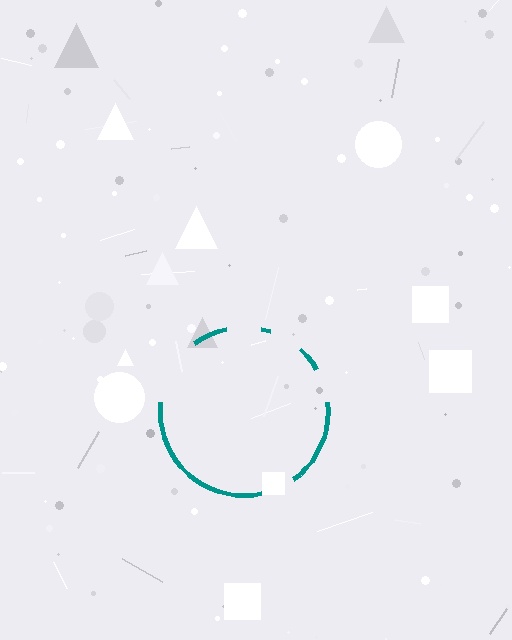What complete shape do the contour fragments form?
The contour fragments form a circle.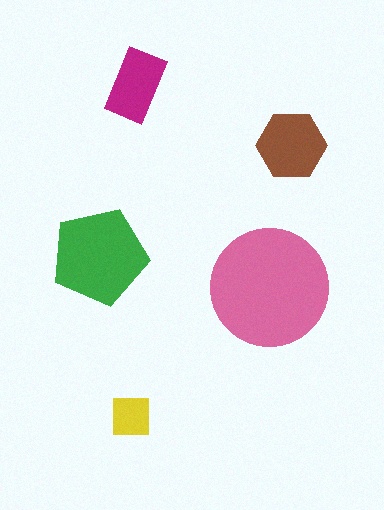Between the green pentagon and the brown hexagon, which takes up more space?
The green pentagon.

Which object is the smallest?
The yellow square.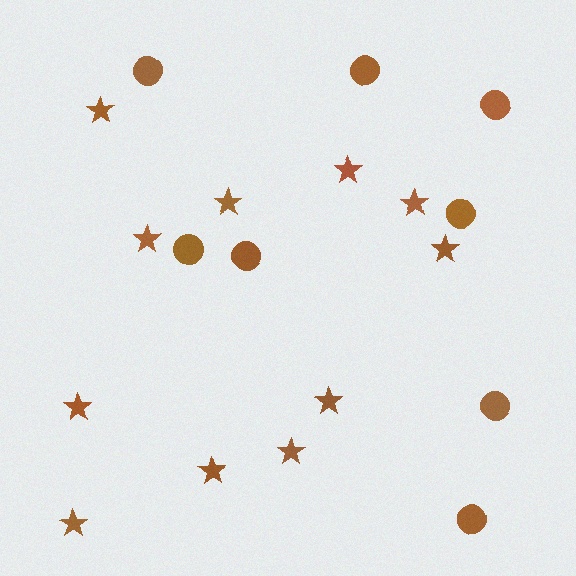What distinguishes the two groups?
There are 2 groups: one group of circles (8) and one group of stars (11).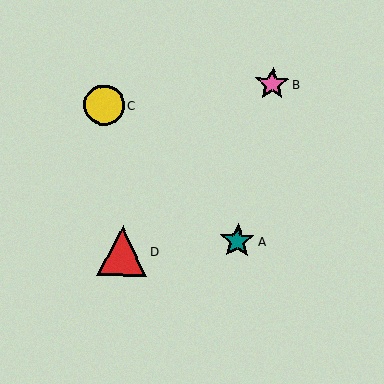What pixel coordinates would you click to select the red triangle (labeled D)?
Click at (122, 251) to select the red triangle D.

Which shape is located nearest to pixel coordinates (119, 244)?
The red triangle (labeled D) at (122, 251) is nearest to that location.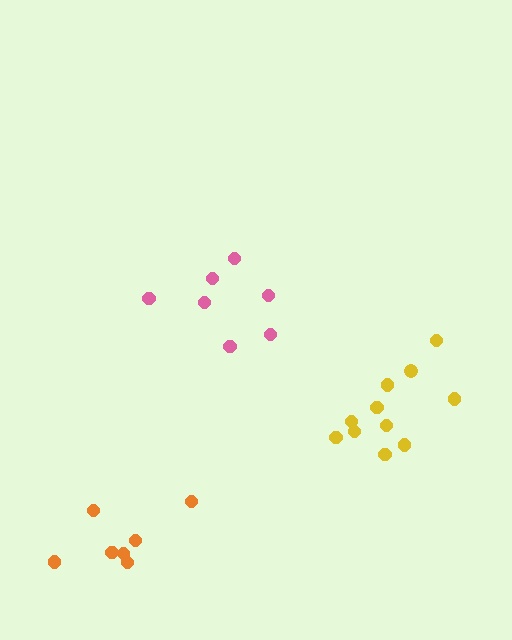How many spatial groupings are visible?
There are 3 spatial groupings.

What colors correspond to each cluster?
The clusters are colored: pink, orange, yellow.